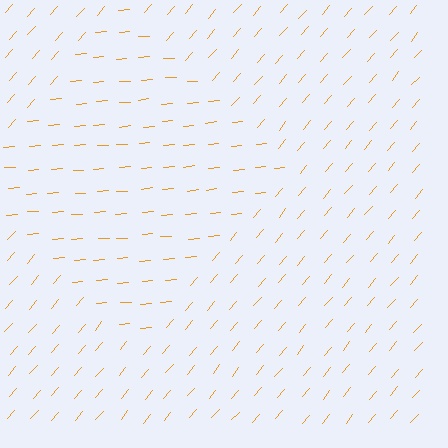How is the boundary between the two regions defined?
The boundary is defined purely by a change in line orientation (approximately 45 degrees difference). All lines are the same color and thickness.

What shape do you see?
I see a diamond.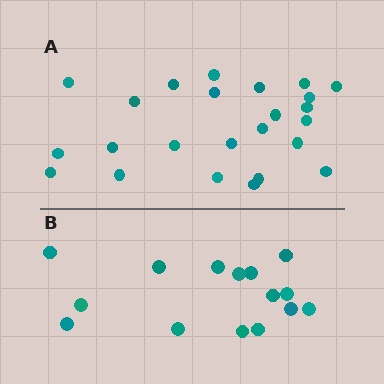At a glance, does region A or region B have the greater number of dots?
Region A (the top region) has more dots.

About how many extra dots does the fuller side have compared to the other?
Region A has roughly 8 or so more dots than region B.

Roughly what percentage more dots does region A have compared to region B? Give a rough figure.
About 60% more.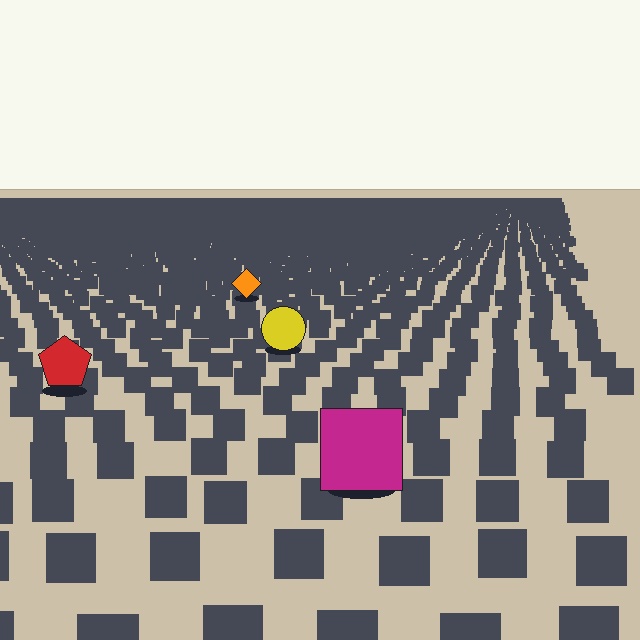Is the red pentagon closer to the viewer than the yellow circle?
Yes. The red pentagon is closer — you can tell from the texture gradient: the ground texture is coarser near it.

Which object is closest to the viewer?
The magenta square is closest. The texture marks near it are larger and more spread out.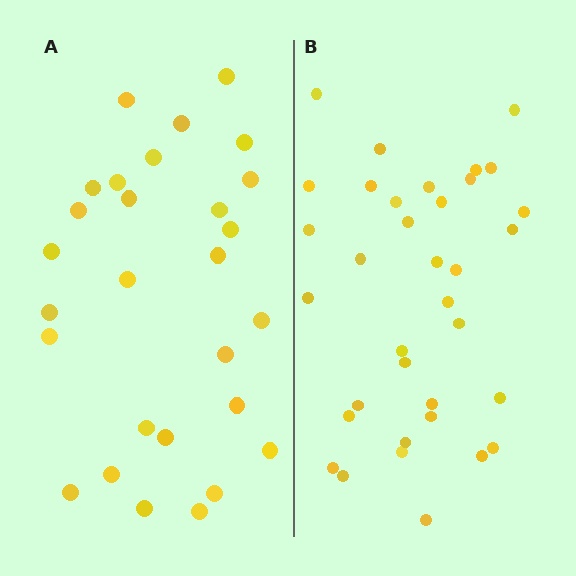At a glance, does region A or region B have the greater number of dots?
Region B (the right region) has more dots.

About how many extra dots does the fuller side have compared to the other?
Region B has roughly 8 or so more dots than region A.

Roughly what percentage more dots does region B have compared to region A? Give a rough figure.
About 25% more.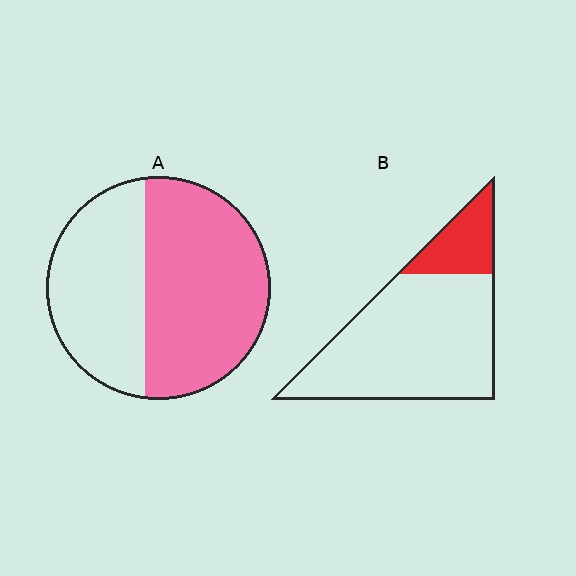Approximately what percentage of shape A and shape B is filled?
A is approximately 60% and B is approximately 20%.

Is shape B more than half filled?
No.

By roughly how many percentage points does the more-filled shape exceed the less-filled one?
By roughly 40 percentage points (A over B).